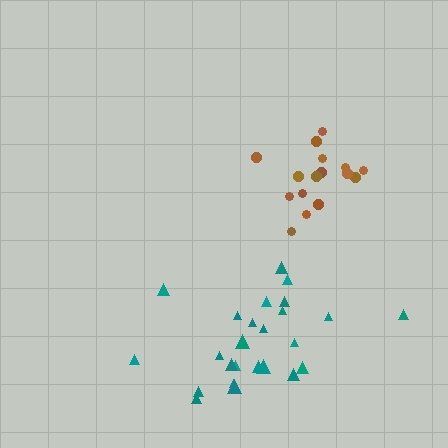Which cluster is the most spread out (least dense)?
Teal.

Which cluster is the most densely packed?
Brown.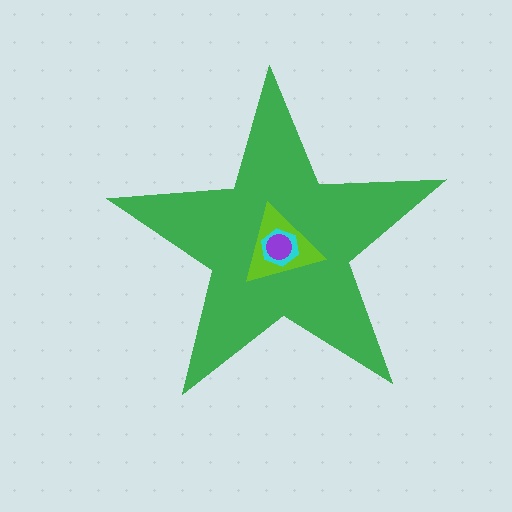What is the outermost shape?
The green star.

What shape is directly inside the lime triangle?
The cyan hexagon.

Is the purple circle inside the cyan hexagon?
Yes.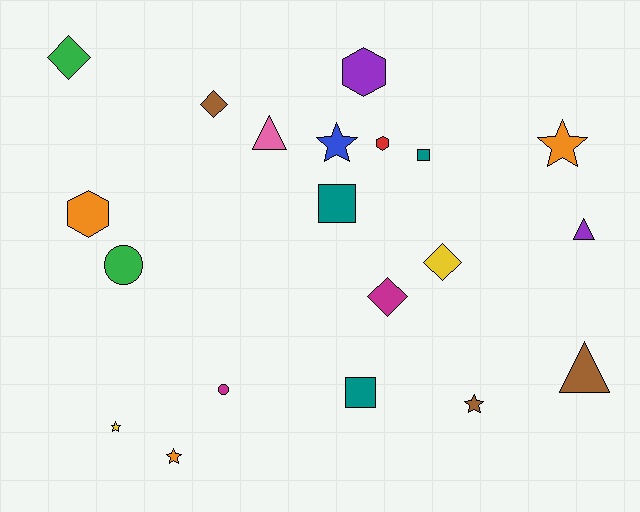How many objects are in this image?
There are 20 objects.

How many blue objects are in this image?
There is 1 blue object.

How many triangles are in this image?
There are 3 triangles.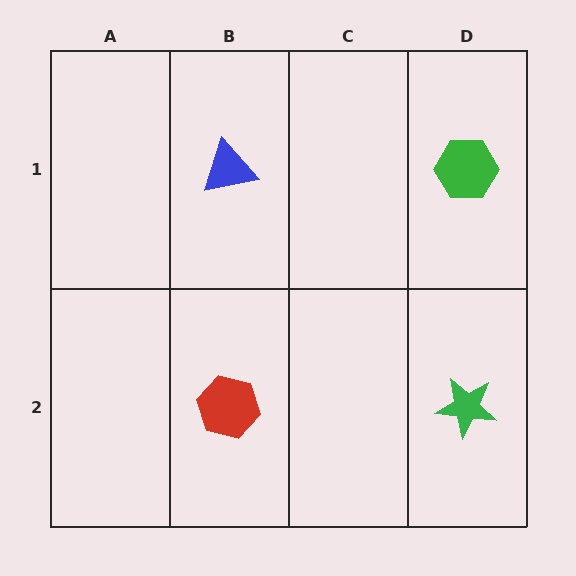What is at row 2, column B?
A red hexagon.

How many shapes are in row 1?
2 shapes.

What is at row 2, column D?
A green star.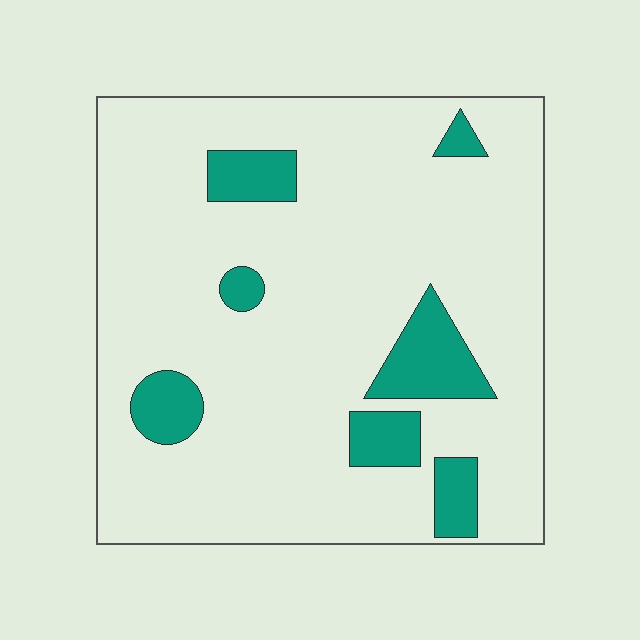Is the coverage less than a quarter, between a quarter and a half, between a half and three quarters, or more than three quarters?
Less than a quarter.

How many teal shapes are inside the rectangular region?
7.